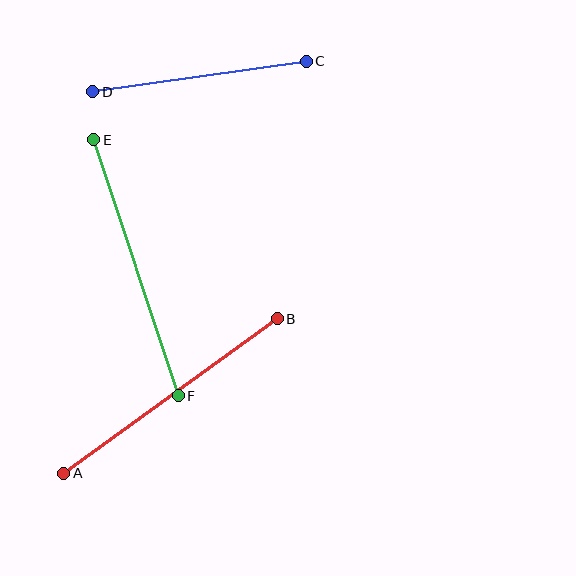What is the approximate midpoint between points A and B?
The midpoint is at approximately (171, 396) pixels.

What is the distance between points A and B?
The distance is approximately 264 pixels.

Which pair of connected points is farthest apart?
Points E and F are farthest apart.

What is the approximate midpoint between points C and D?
The midpoint is at approximately (200, 76) pixels.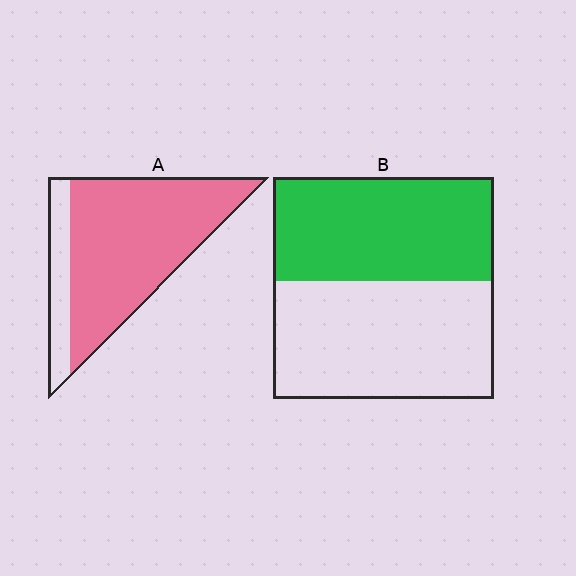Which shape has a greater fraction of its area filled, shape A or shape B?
Shape A.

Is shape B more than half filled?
Roughly half.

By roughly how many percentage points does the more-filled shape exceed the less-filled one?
By roughly 35 percentage points (A over B).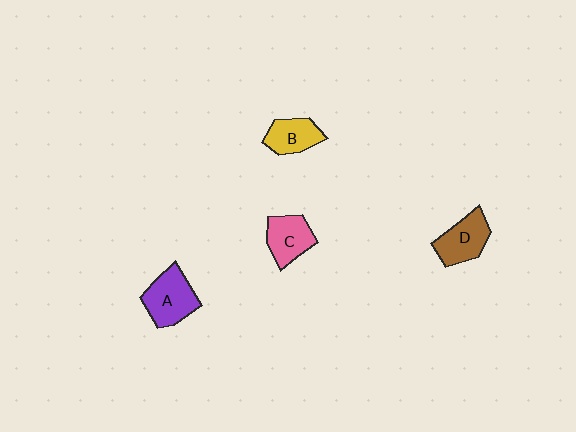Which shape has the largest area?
Shape A (purple).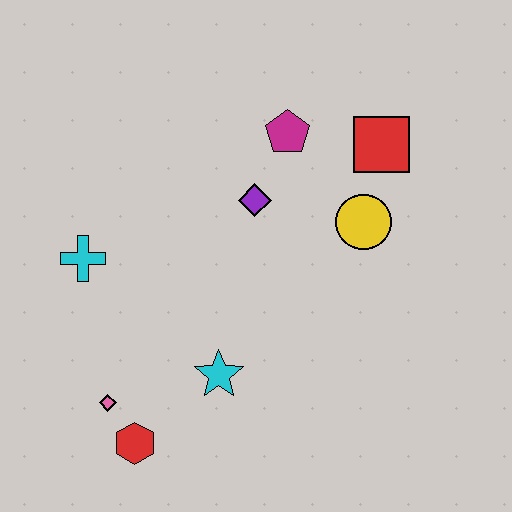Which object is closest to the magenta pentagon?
The purple diamond is closest to the magenta pentagon.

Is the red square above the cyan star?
Yes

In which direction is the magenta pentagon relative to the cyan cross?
The magenta pentagon is to the right of the cyan cross.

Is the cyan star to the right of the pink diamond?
Yes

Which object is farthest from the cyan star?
The red square is farthest from the cyan star.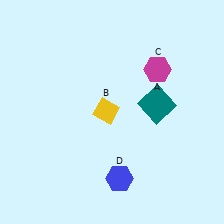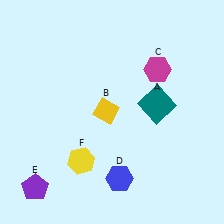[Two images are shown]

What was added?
A purple pentagon (E), a yellow hexagon (F) were added in Image 2.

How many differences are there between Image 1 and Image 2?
There are 2 differences between the two images.